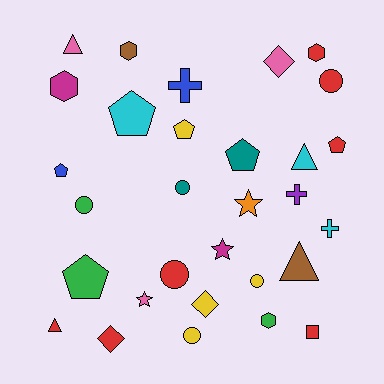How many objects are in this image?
There are 30 objects.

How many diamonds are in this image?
There are 3 diamonds.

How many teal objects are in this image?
There are 2 teal objects.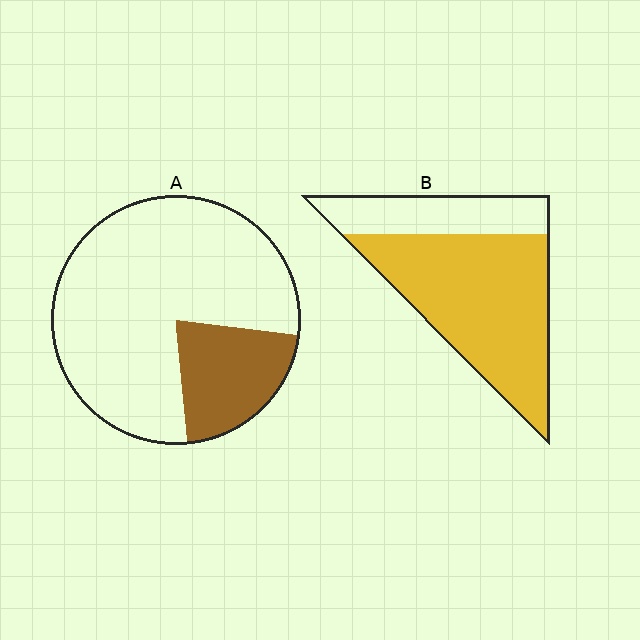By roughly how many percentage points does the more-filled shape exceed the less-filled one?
By roughly 50 percentage points (B over A).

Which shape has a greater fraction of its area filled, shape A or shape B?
Shape B.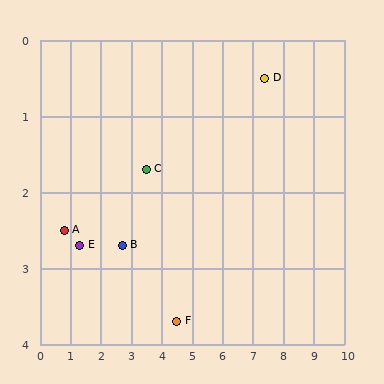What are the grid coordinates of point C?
Point C is at approximately (3.5, 1.7).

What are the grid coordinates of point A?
Point A is at approximately (0.8, 2.5).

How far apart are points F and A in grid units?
Points F and A are about 3.9 grid units apart.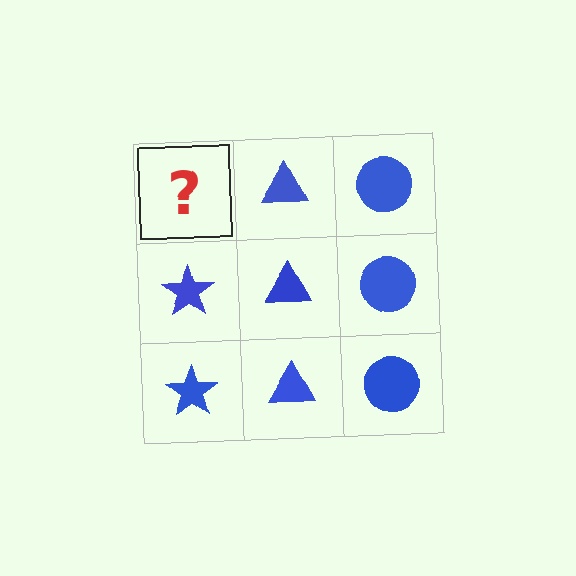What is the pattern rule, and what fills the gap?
The rule is that each column has a consistent shape. The gap should be filled with a blue star.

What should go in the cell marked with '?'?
The missing cell should contain a blue star.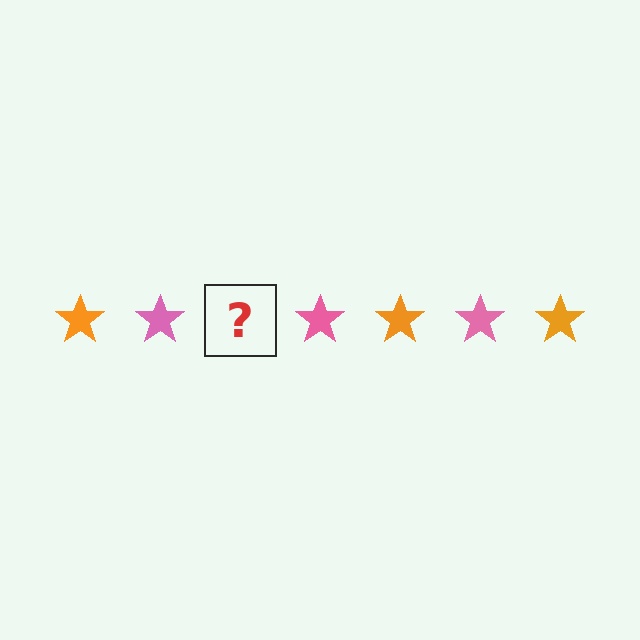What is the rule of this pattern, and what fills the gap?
The rule is that the pattern cycles through orange, pink stars. The gap should be filled with an orange star.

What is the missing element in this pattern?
The missing element is an orange star.